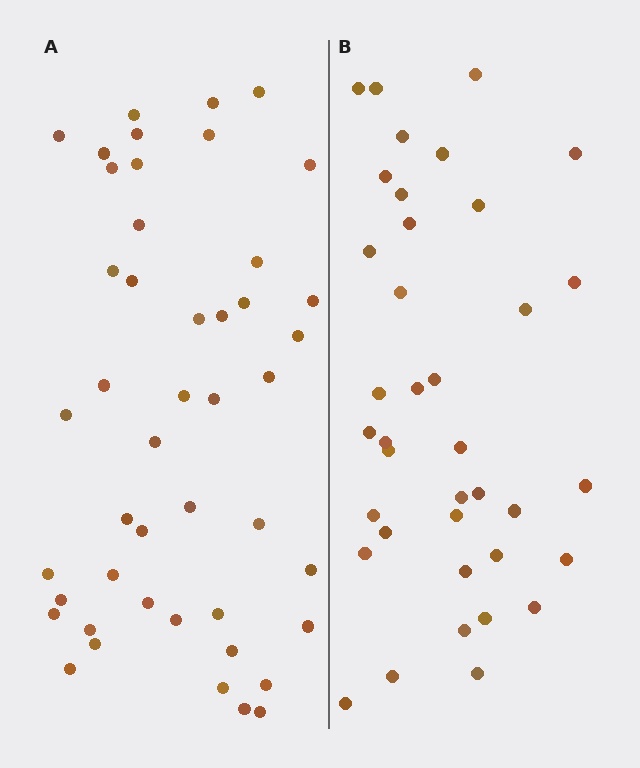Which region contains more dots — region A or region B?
Region A (the left region) has more dots.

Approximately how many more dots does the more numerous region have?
Region A has roughly 8 or so more dots than region B.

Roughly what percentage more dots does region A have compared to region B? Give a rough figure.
About 20% more.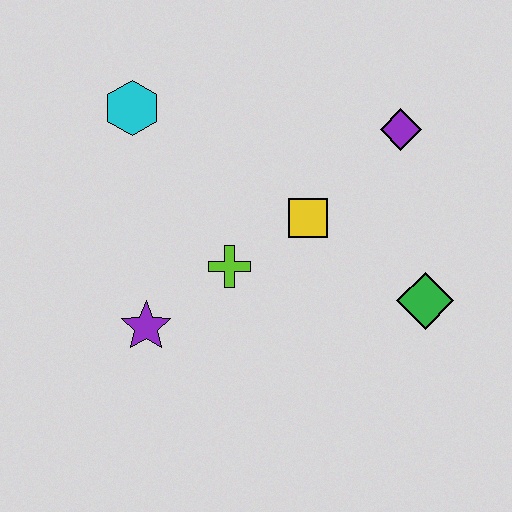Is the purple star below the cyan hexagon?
Yes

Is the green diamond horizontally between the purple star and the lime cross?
No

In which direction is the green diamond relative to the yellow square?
The green diamond is to the right of the yellow square.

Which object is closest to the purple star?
The lime cross is closest to the purple star.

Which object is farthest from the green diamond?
The cyan hexagon is farthest from the green diamond.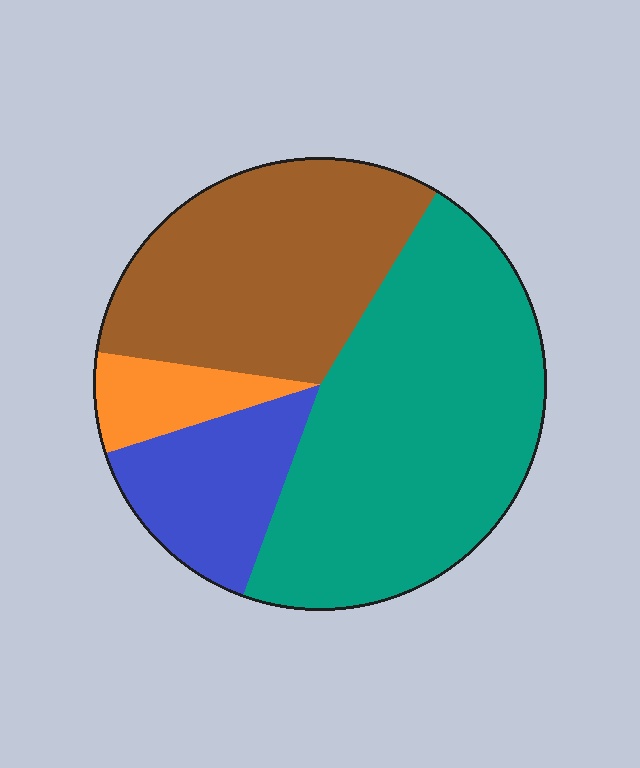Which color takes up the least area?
Orange, at roughly 5%.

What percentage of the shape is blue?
Blue takes up less than a sixth of the shape.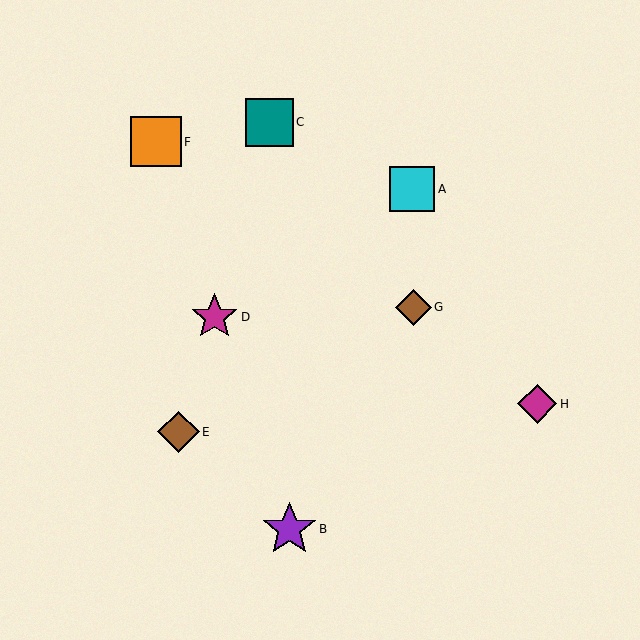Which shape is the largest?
The purple star (labeled B) is the largest.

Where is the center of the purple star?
The center of the purple star is at (289, 529).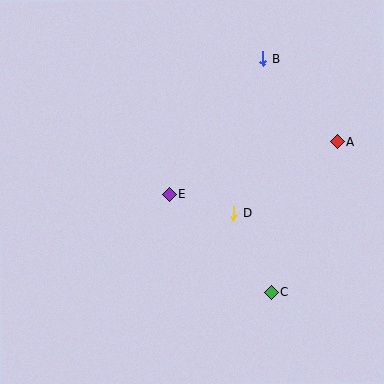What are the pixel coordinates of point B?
Point B is at (263, 59).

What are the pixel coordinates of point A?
Point A is at (338, 142).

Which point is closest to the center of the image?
Point E at (169, 195) is closest to the center.